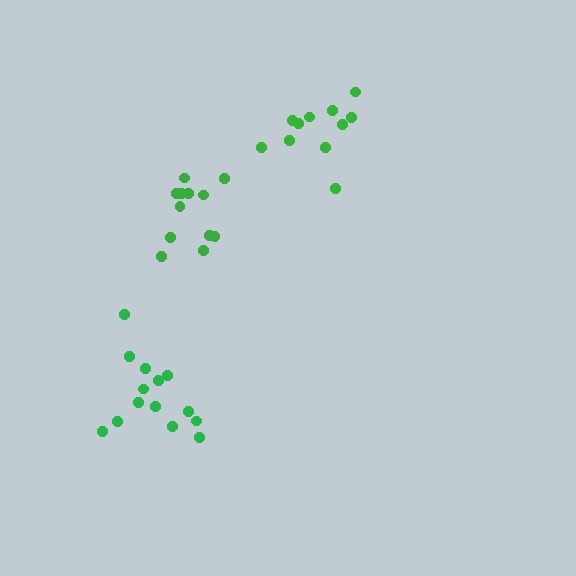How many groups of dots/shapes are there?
There are 3 groups.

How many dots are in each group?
Group 1: 14 dots, Group 2: 11 dots, Group 3: 12 dots (37 total).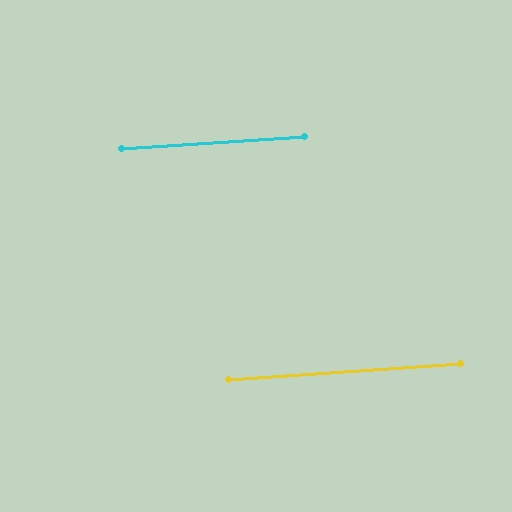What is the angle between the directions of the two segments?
Approximately 0 degrees.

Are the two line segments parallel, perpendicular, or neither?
Parallel — their directions differ by only 0.2°.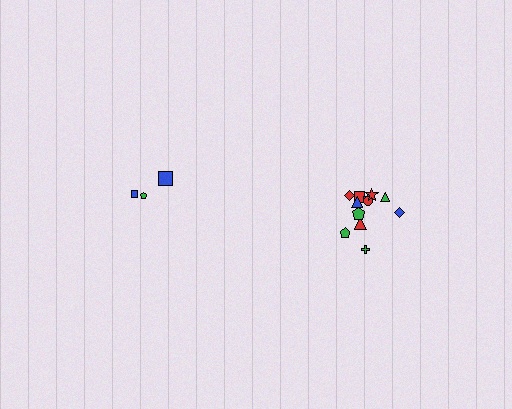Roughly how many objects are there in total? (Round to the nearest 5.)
Roughly 15 objects in total.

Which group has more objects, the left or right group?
The right group.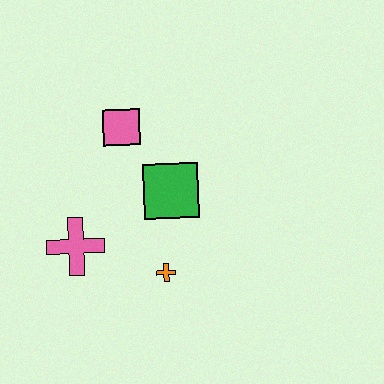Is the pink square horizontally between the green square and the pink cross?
Yes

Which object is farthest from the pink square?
The orange cross is farthest from the pink square.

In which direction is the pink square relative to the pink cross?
The pink square is above the pink cross.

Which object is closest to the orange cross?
The green square is closest to the orange cross.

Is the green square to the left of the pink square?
No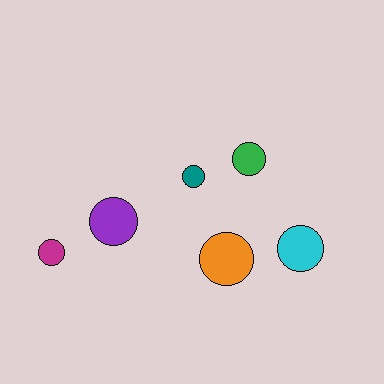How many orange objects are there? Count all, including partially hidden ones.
There is 1 orange object.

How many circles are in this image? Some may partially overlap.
There are 6 circles.